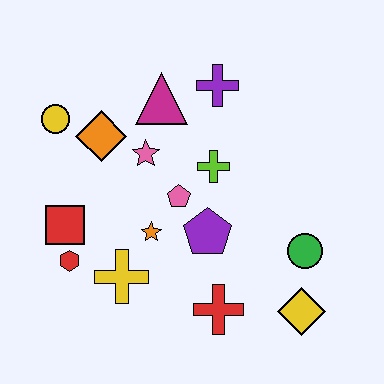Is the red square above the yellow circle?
No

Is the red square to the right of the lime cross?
No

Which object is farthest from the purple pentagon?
The yellow circle is farthest from the purple pentagon.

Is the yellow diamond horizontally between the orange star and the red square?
No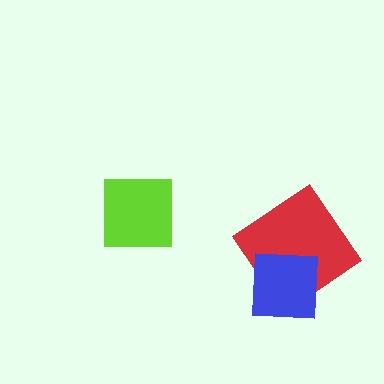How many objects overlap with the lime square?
0 objects overlap with the lime square.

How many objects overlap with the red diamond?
1 object overlaps with the red diamond.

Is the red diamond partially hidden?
Yes, it is partially covered by another shape.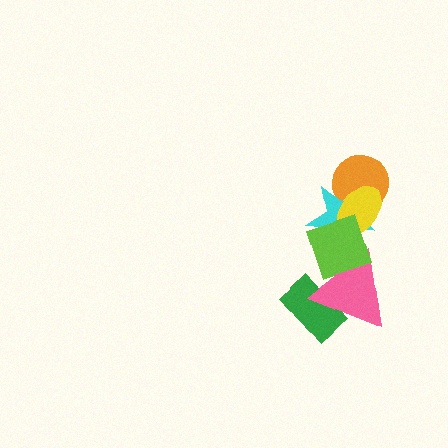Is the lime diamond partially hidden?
No, no other shape covers it.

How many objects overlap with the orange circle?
2 objects overlap with the orange circle.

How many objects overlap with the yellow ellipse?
3 objects overlap with the yellow ellipse.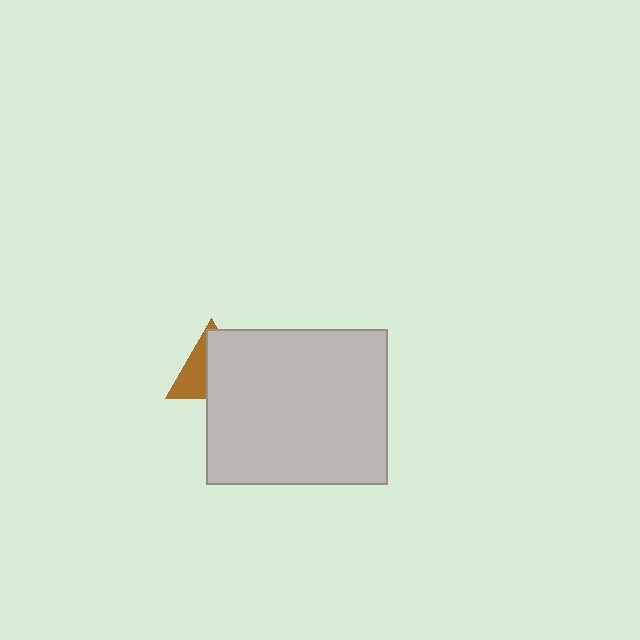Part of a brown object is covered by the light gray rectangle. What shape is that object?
It is a triangle.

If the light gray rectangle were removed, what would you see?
You would see the complete brown triangle.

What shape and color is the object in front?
The object in front is a light gray rectangle.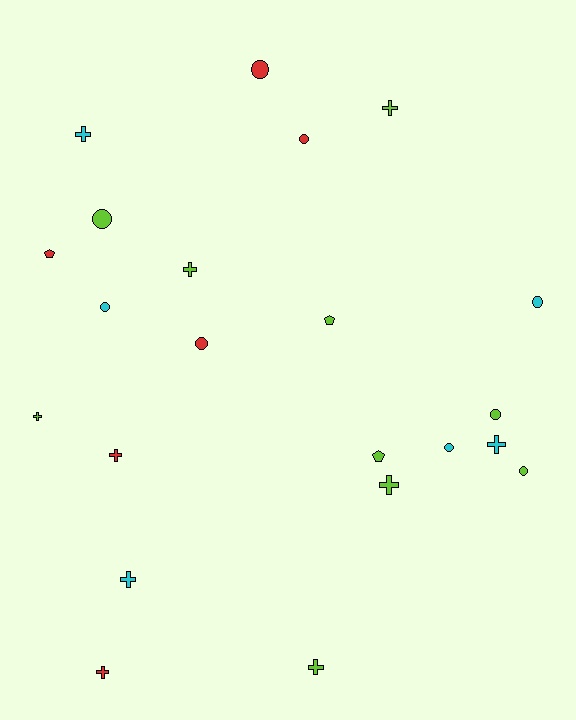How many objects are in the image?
There are 22 objects.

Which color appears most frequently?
Lime, with 10 objects.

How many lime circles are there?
There are 3 lime circles.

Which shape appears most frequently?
Cross, with 10 objects.